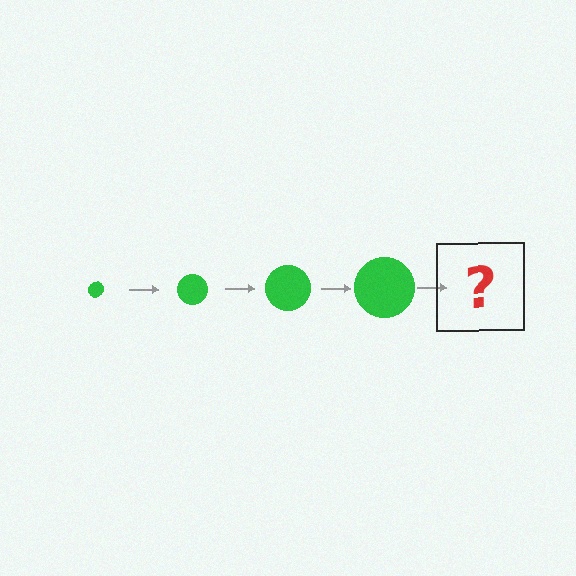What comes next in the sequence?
The next element should be a green circle, larger than the previous one.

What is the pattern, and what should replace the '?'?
The pattern is that the circle gets progressively larger each step. The '?' should be a green circle, larger than the previous one.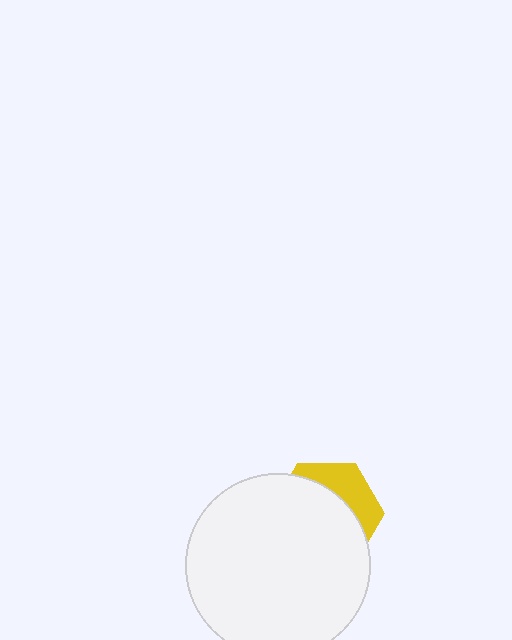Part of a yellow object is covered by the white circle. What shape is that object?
It is a hexagon.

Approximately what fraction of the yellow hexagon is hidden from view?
Roughly 69% of the yellow hexagon is hidden behind the white circle.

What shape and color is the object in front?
The object in front is a white circle.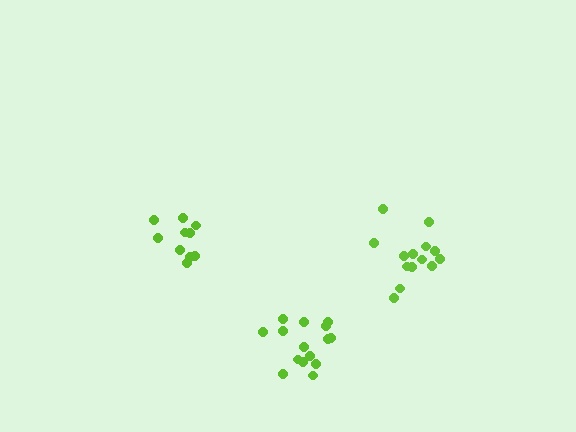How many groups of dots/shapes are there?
There are 3 groups.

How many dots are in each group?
Group 1: 10 dots, Group 2: 16 dots, Group 3: 14 dots (40 total).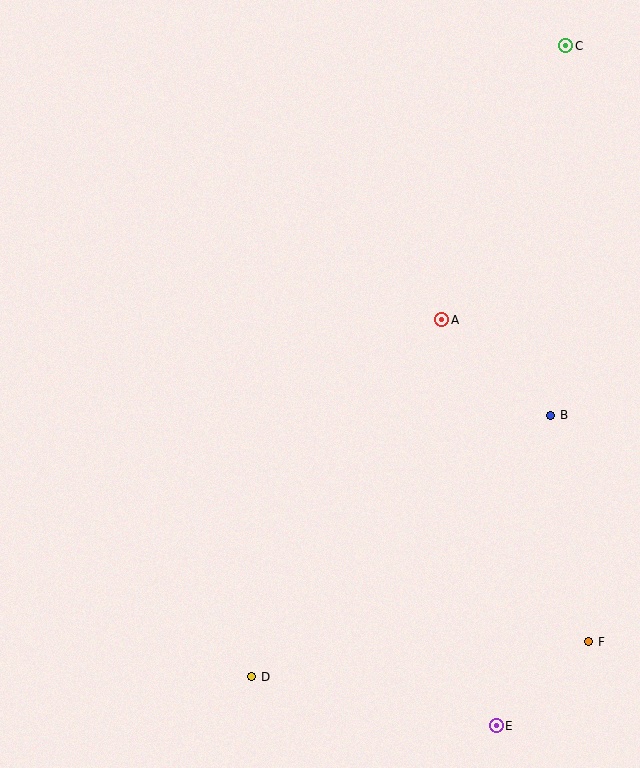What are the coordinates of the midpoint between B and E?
The midpoint between B and E is at (523, 571).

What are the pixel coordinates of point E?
Point E is at (496, 726).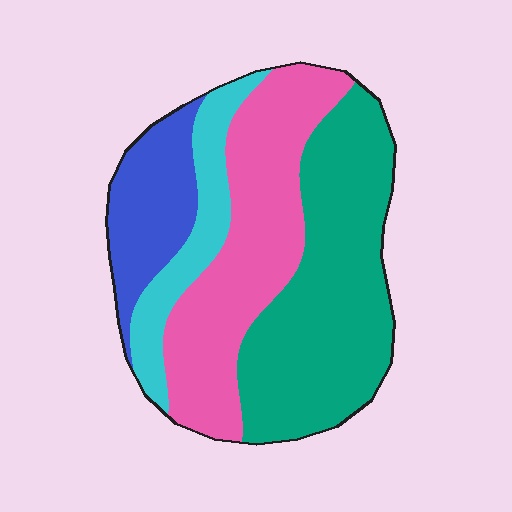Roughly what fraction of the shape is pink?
Pink covers about 35% of the shape.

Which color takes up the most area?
Teal, at roughly 40%.